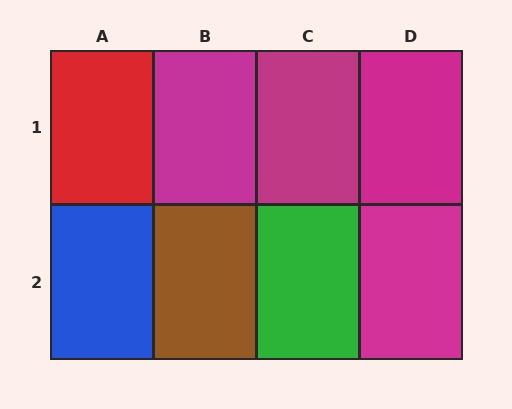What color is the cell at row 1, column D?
Magenta.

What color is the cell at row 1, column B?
Magenta.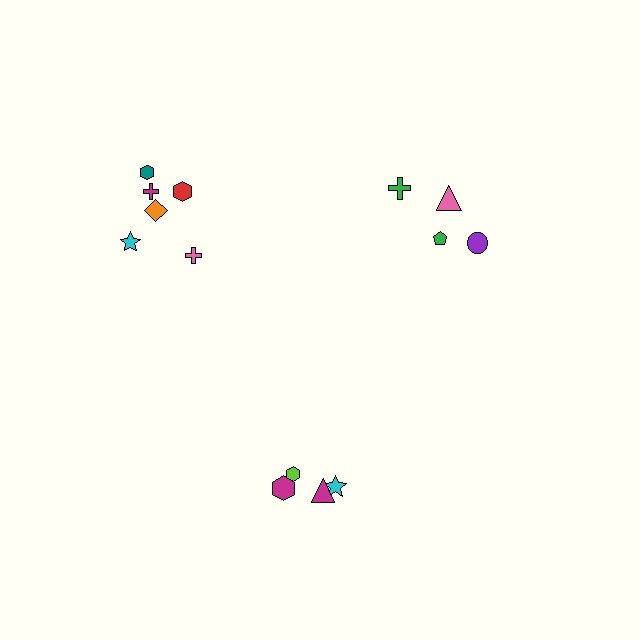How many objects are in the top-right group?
There are 4 objects.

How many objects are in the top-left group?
There are 6 objects.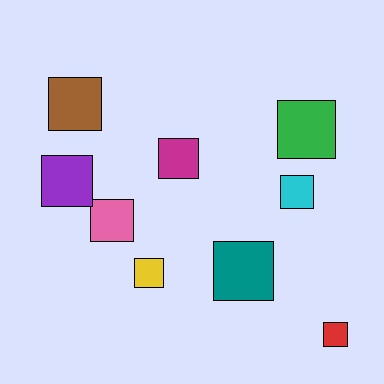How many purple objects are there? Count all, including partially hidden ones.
There is 1 purple object.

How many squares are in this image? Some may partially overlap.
There are 9 squares.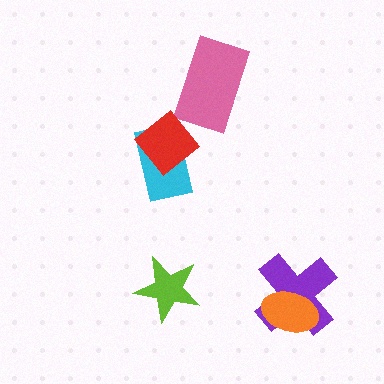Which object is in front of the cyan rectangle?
The red diamond is in front of the cyan rectangle.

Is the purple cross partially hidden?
Yes, it is partially covered by another shape.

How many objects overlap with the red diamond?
1 object overlaps with the red diamond.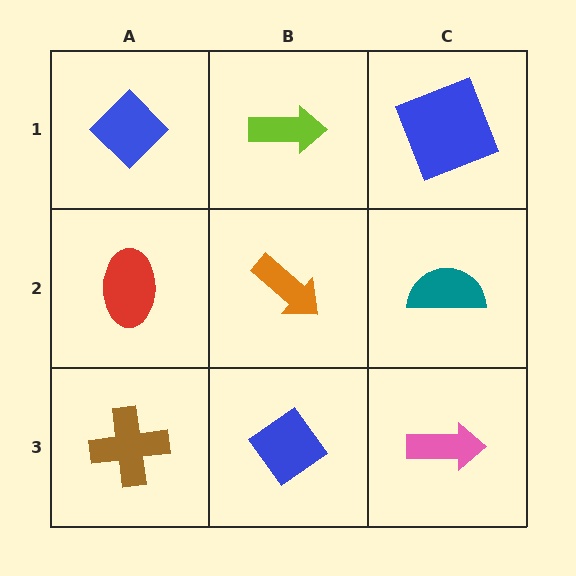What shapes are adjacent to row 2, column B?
A lime arrow (row 1, column B), a blue diamond (row 3, column B), a red ellipse (row 2, column A), a teal semicircle (row 2, column C).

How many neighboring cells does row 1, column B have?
3.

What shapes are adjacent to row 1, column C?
A teal semicircle (row 2, column C), a lime arrow (row 1, column B).